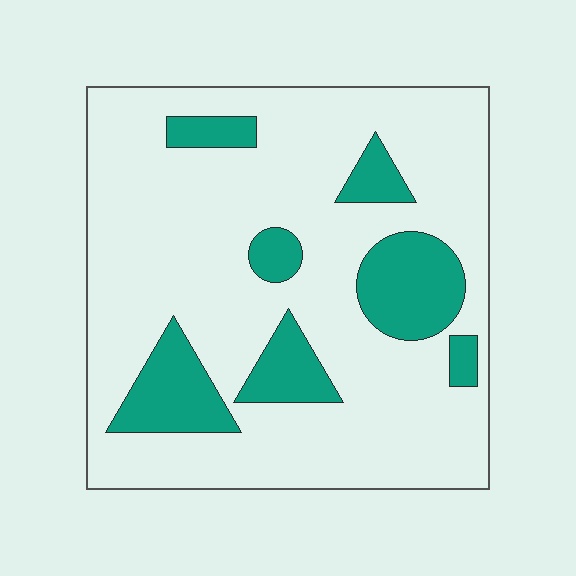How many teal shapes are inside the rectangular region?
7.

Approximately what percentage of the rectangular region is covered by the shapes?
Approximately 20%.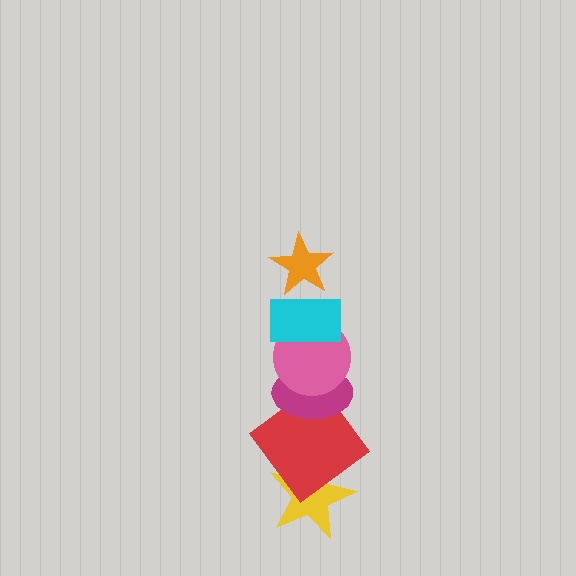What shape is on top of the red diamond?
The magenta ellipse is on top of the red diamond.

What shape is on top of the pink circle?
The cyan rectangle is on top of the pink circle.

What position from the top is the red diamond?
The red diamond is 5th from the top.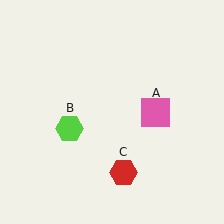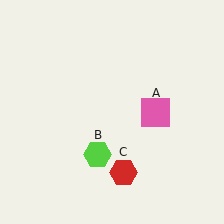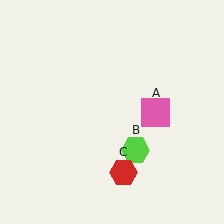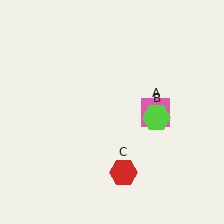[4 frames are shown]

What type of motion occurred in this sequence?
The lime hexagon (object B) rotated counterclockwise around the center of the scene.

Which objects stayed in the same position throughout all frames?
Pink square (object A) and red hexagon (object C) remained stationary.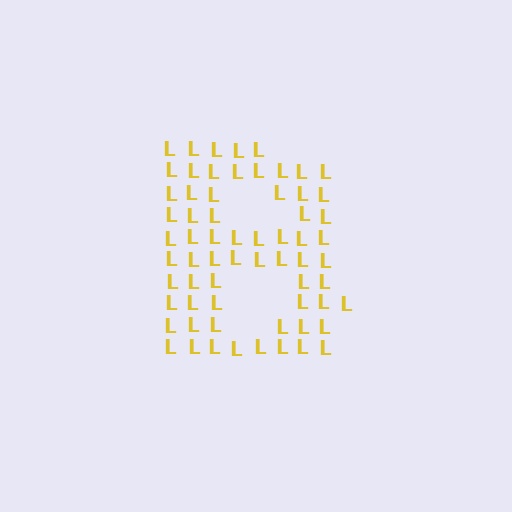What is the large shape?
The large shape is the letter B.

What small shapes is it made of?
It is made of small letter L's.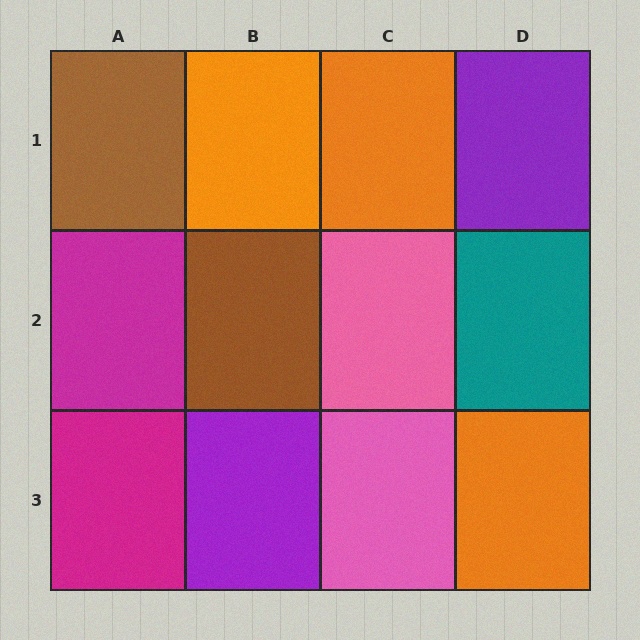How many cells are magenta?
2 cells are magenta.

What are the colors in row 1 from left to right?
Brown, orange, orange, purple.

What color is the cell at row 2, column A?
Magenta.